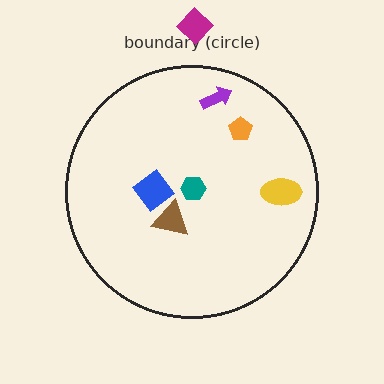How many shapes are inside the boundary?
6 inside, 1 outside.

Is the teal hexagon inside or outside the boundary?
Inside.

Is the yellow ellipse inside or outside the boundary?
Inside.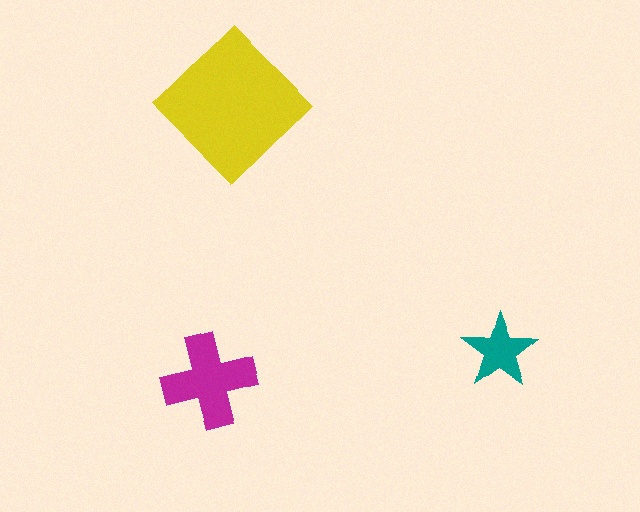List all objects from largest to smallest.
The yellow diamond, the magenta cross, the teal star.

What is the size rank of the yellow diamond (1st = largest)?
1st.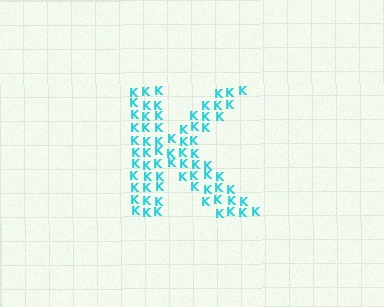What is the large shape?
The large shape is the letter K.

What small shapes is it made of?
It is made of small letter K's.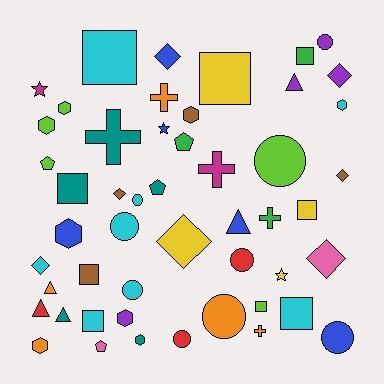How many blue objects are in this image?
There are 5 blue objects.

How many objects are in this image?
There are 50 objects.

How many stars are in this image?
There are 3 stars.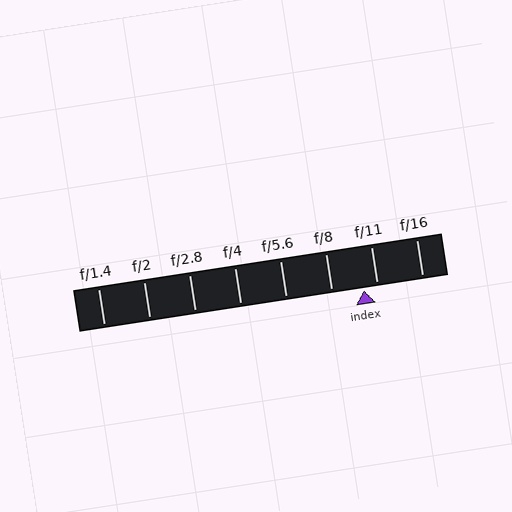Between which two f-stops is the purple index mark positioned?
The index mark is between f/8 and f/11.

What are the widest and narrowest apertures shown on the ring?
The widest aperture shown is f/1.4 and the narrowest is f/16.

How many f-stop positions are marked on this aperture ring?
There are 8 f-stop positions marked.